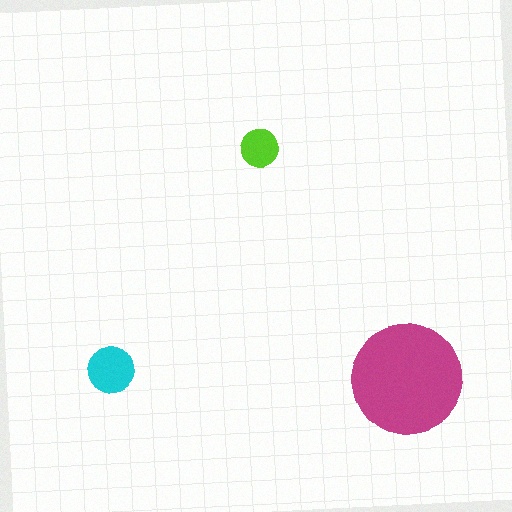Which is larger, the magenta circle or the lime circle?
The magenta one.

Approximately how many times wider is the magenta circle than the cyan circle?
About 2.5 times wider.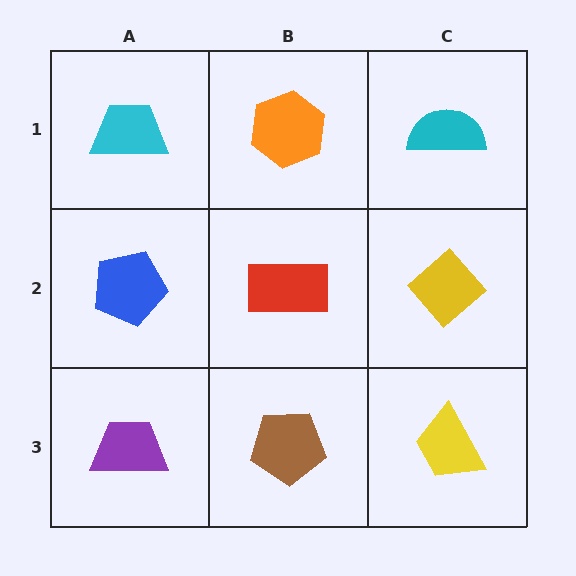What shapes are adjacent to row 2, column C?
A cyan semicircle (row 1, column C), a yellow trapezoid (row 3, column C), a red rectangle (row 2, column B).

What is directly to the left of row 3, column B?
A purple trapezoid.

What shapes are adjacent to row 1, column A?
A blue pentagon (row 2, column A), an orange hexagon (row 1, column B).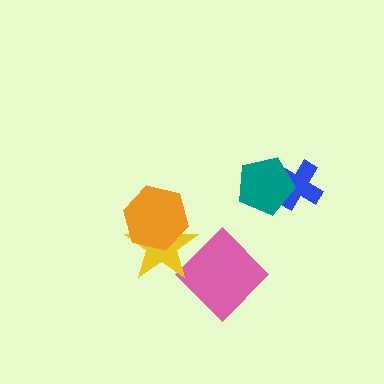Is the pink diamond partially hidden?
Yes, it is partially covered by another shape.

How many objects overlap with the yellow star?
2 objects overlap with the yellow star.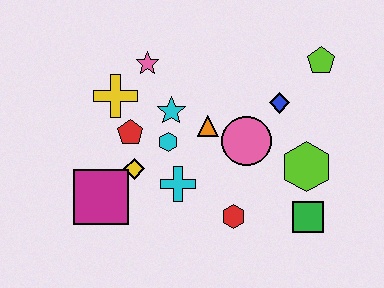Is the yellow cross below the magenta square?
No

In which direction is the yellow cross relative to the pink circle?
The yellow cross is to the left of the pink circle.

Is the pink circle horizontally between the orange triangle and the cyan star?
No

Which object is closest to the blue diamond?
The pink circle is closest to the blue diamond.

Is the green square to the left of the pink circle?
No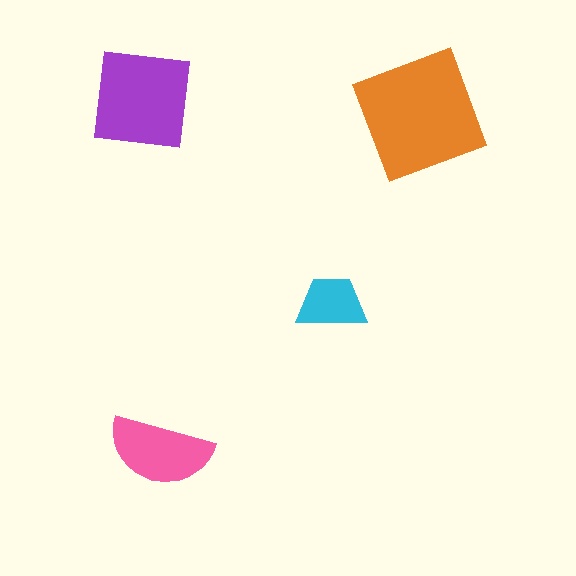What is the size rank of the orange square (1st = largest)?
1st.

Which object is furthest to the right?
The orange square is rightmost.